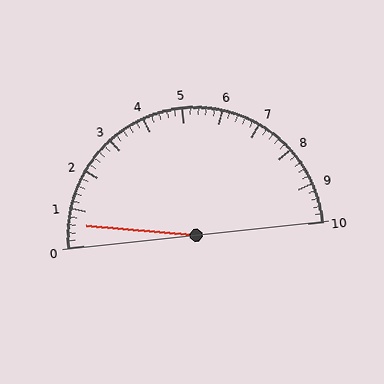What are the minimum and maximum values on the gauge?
The gauge ranges from 0 to 10.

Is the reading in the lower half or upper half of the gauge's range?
The reading is in the lower half of the range (0 to 10).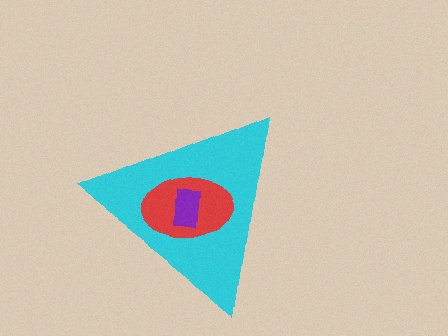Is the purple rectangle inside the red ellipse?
Yes.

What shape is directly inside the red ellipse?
The purple rectangle.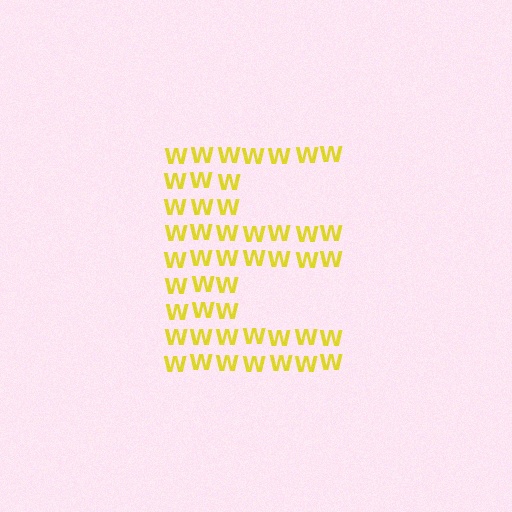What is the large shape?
The large shape is the letter E.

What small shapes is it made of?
It is made of small letter W's.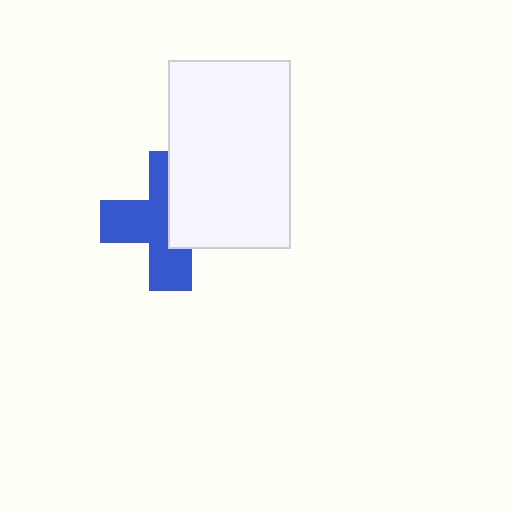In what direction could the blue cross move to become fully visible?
The blue cross could move left. That would shift it out from behind the white rectangle entirely.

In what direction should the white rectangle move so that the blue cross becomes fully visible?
The white rectangle should move right. That is the shortest direction to clear the overlap and leave the blue cross fully visible.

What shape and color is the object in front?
The object in front is a white rectangle.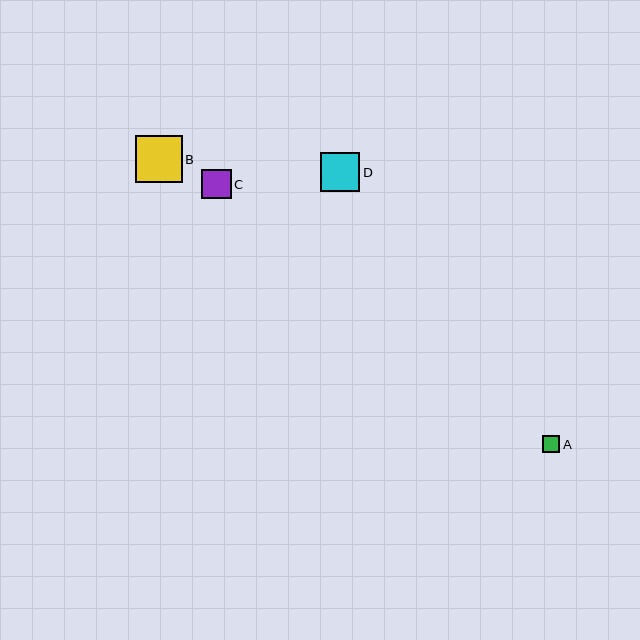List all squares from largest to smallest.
From largest to smallest: B, D, C, A.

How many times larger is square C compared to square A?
Square C is approximately 1.7 times the size of square A.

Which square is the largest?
Square B is the largest with a size of approximately 47 pixels.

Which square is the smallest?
Square A is the smallest with a size of approximately 17 pixels.